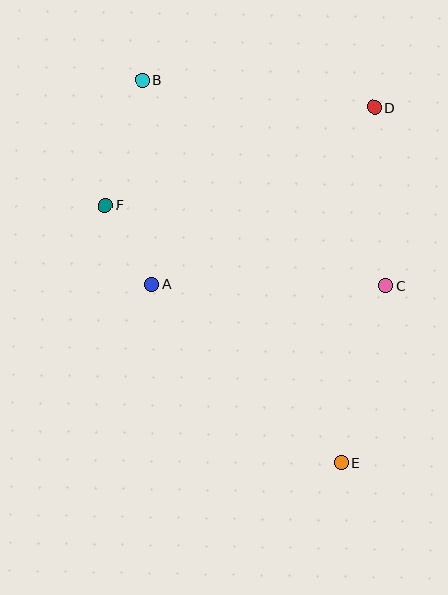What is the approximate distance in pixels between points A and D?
The distance between A and D is approximately 284 pixels.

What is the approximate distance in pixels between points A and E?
The distance between A and E is approximately 260 pixels.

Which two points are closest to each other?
Points A and F are closest to each other.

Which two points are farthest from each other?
Points B and E are farthest from each other.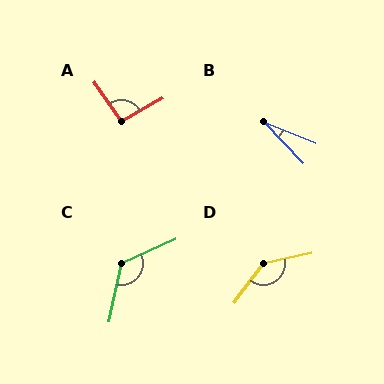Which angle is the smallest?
B, at approximately 24 degrees.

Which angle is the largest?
D, at approximately 139 degrees.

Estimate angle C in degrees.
Approximately 126 degrees.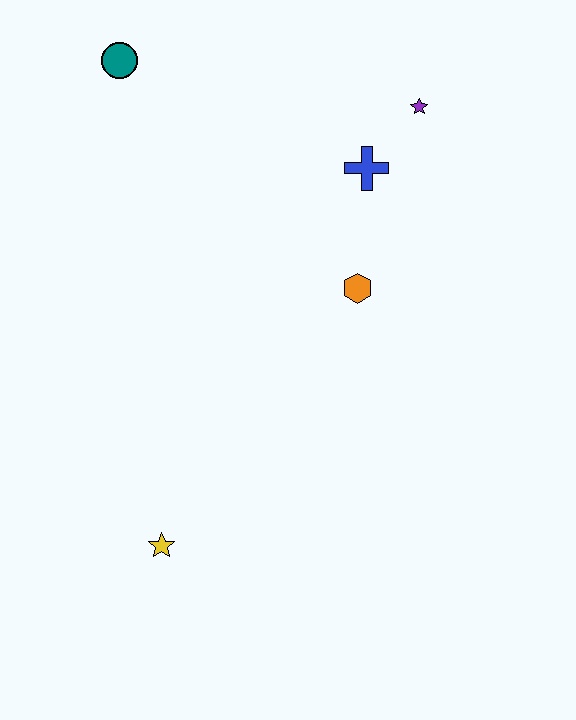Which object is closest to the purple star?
The blue cross is closest to the purple star.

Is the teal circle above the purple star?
Yes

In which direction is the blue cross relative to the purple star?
The blue cross is below the purple star.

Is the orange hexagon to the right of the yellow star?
Yes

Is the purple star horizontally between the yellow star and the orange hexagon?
No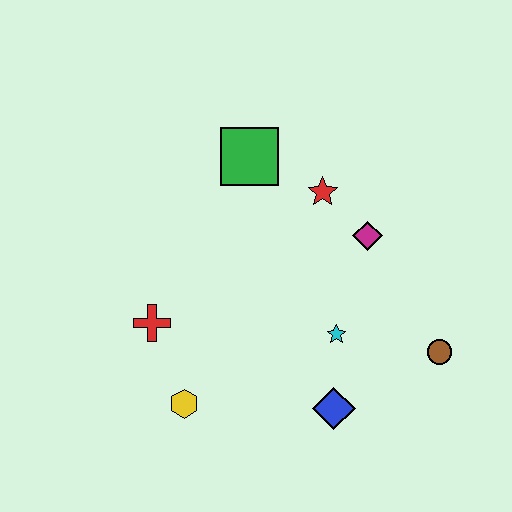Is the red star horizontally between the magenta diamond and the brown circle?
No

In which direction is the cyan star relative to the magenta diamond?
The cyan star is below the magenta diamond.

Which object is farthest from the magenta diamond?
The yellow hexagon is farthest from the magenta diamond.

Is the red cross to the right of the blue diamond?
No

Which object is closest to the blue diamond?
The cyan star is closest to the blue diamond.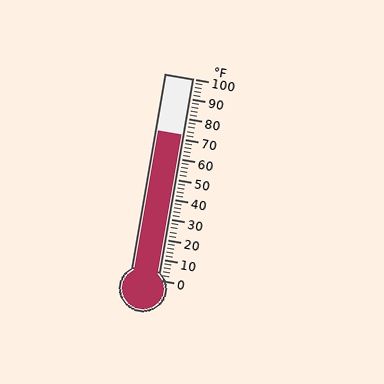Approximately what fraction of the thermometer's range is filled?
The thermometer is filled to approximately 70% of its range.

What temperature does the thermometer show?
The thermometer shows approximately 72°F.